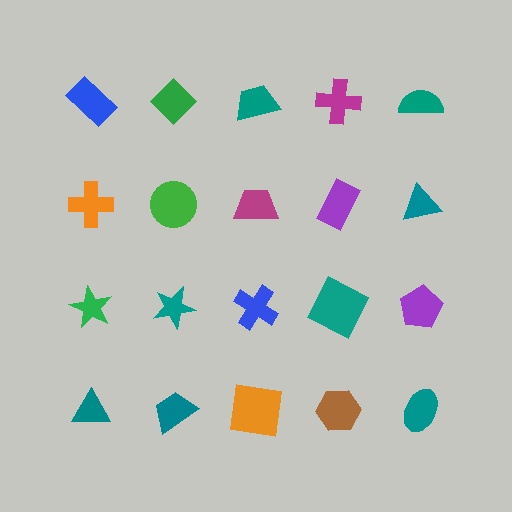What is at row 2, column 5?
A teal triangle.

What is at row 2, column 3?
A magenta trapezoid.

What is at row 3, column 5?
A purple pentagon.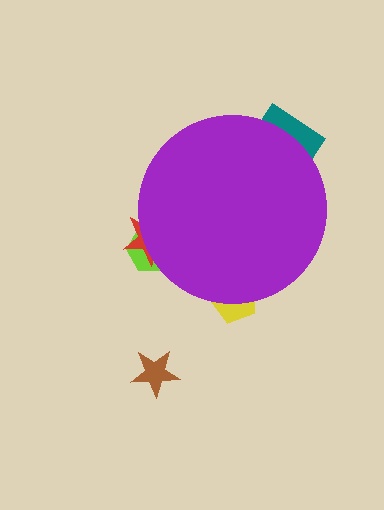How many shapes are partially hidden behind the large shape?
4 shapes are partially hidden.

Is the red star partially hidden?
Yes, the red star is partially hidden behind the purple circle.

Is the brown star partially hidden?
No, the brown star is fully visible.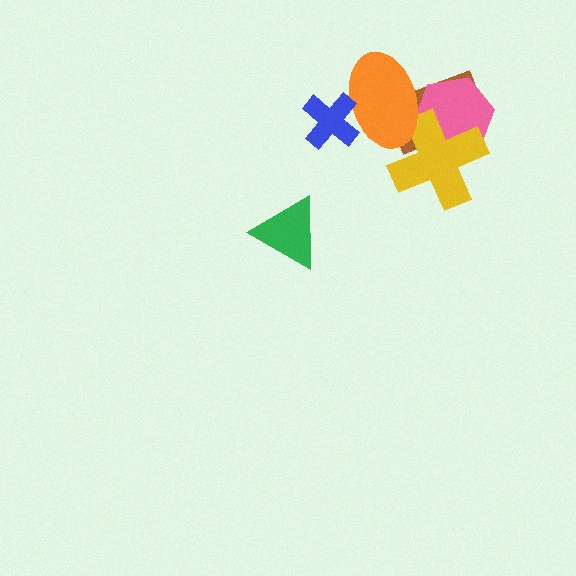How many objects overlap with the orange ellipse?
4 objects overlap with the orange ellipse.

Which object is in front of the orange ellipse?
The blue cross is in front of the orange ellipse.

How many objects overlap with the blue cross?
1 object overlaps with the blue cross.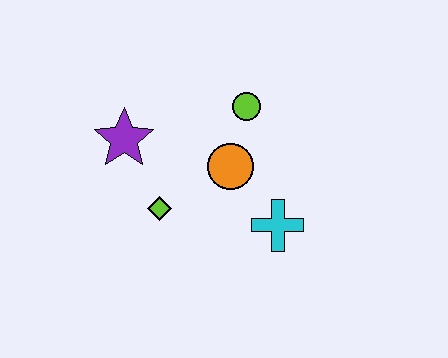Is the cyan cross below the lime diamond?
Yes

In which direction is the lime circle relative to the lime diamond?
The lime circle is above the lime diamond.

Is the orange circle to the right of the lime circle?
No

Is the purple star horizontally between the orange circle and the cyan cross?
No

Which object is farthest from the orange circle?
The purple star is farthest from the orange circle.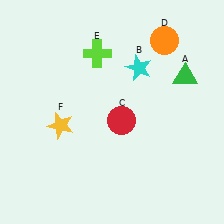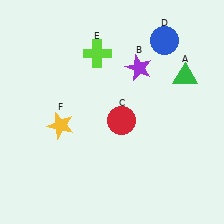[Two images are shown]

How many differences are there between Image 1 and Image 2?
There are 2 differences between the two images.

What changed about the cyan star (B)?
In Image 1, B is cyan. In Image 2, it changed to purple.